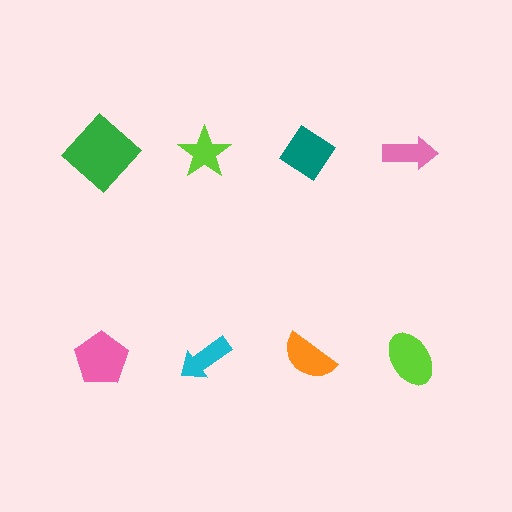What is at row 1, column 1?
A green diamond.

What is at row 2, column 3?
An orange semicircle.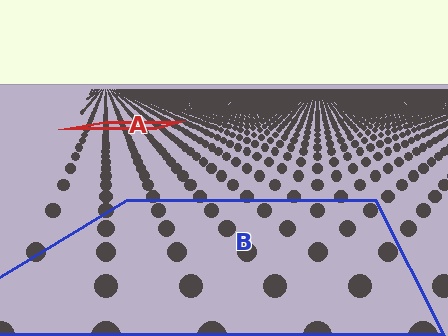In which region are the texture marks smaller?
The texture marks are smaller in region A, because it is farther away.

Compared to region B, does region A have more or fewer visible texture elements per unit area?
Region A has more texture elements per unit area — they are packed more densely because it is farther away.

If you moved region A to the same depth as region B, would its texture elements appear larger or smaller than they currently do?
They would appear larger. At a closer depth, the same texture elements are projected at a bigger on-screen size.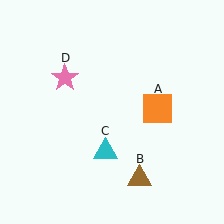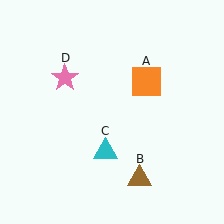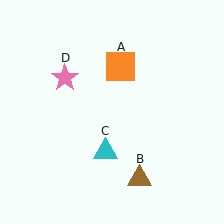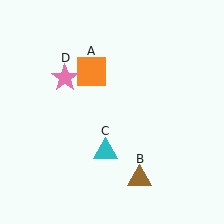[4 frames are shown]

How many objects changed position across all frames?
1 object changed position: orange square (object A).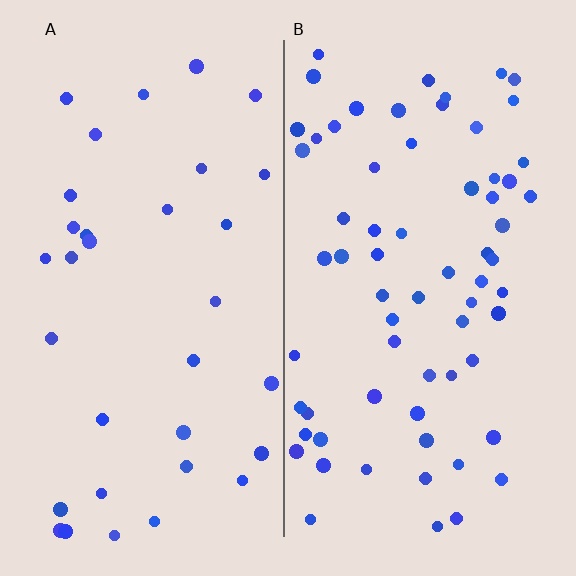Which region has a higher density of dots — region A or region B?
B (the right).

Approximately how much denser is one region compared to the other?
Approximately 2.0× — region B over region A.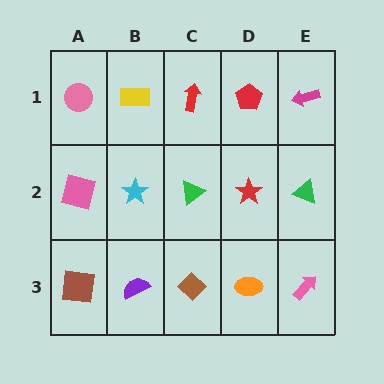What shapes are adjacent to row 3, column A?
A pink square (row 2, column A), a purple semicircle (row 3, column B).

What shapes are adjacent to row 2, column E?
A magenta arrow (row 1, column E), a pink arrow (row 3, column E), a red star (row 2, column D).